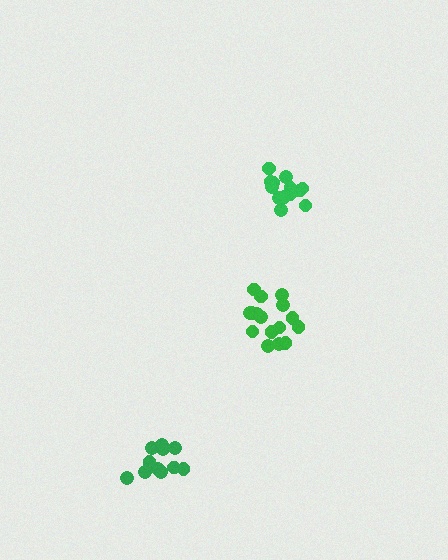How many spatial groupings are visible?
There are 3 spatial groupings.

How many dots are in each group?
Group 1: 16 dots, Group 2: 11 dots, Group 3: 13 dots (40 total).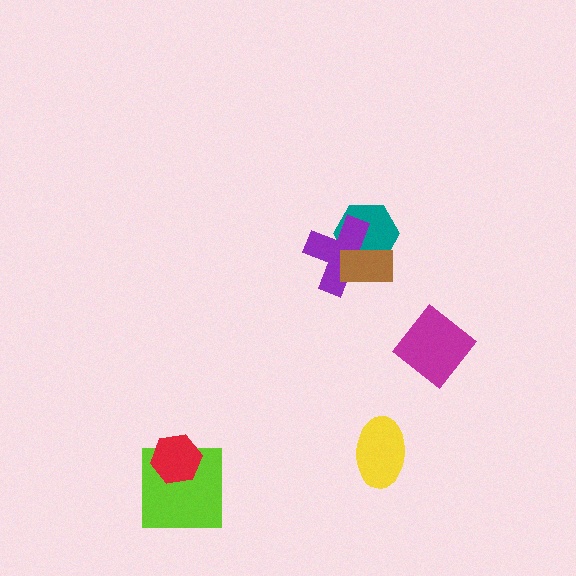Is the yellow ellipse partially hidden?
No, no other shape covers it.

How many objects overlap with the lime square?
1 object overlaps with the lime square.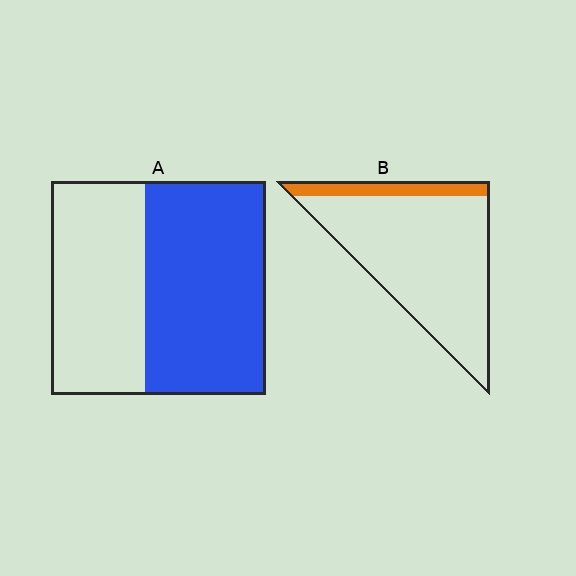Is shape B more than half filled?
No.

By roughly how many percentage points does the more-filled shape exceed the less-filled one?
By roughly 45 percentage points (A over B).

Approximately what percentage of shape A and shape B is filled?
A is approximately 55% and B is approximately 15%.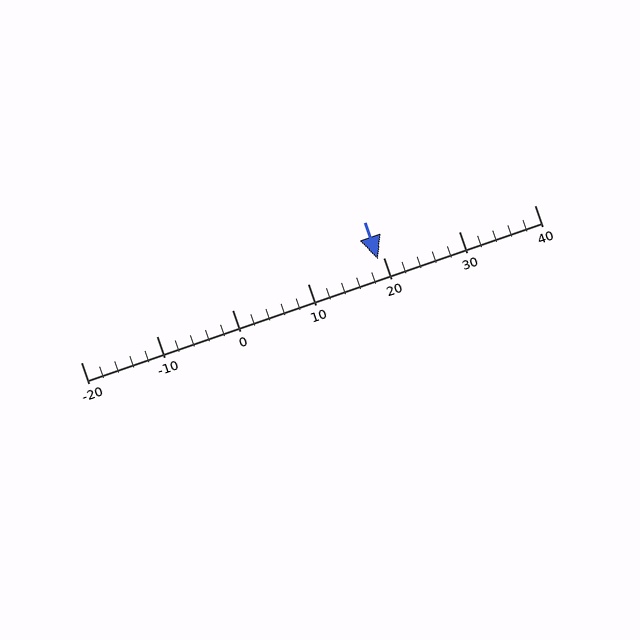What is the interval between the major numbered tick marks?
The major tick marks are spaced 10 units apart.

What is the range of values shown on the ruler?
The ruler shows values from -20 to 40.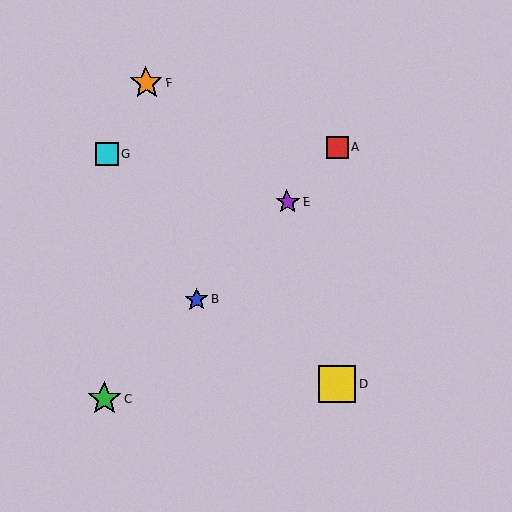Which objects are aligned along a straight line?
Objects A, B, C, E are aligned along a straight line.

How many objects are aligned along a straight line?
4 objects (A, B, C, E) are aligned along a straight line.